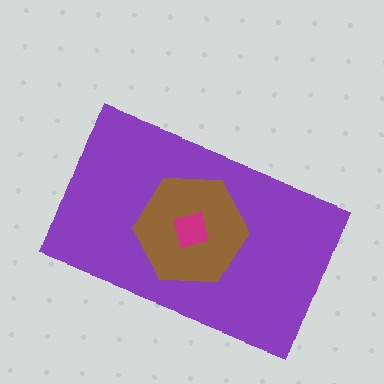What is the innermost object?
The magenta square.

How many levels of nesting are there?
3.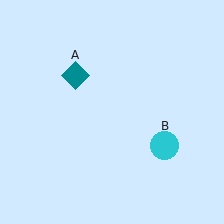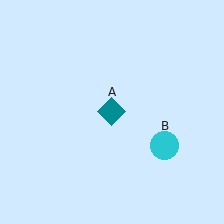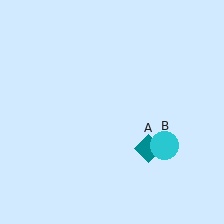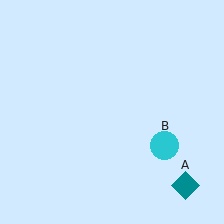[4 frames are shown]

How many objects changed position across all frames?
1 object changed position: teal diamond (object A).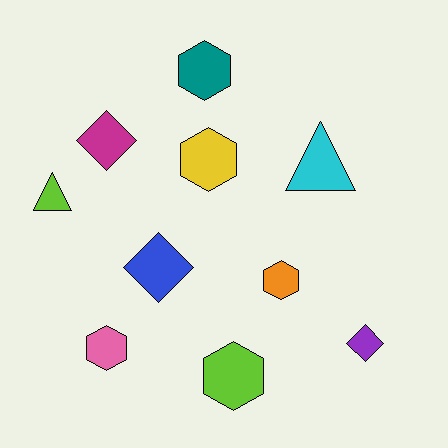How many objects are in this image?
There are 10 objects.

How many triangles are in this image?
There are 2 triangles.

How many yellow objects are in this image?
There is 1 yellow object.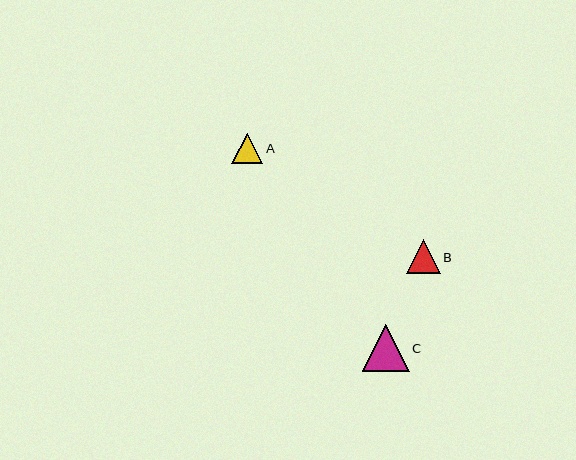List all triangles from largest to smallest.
From largest to smallest: C, B, A.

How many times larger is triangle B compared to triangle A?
Triangle B is approximately 1.1 times the size of triangle A.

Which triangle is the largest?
Triangle C is the largest with a size of approximately 47 pixels.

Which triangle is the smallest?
Triangle A is the smallest with a size of approximately 31 pixels.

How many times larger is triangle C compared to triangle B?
Triangle C is approximately 1.4 times the size of triangle B.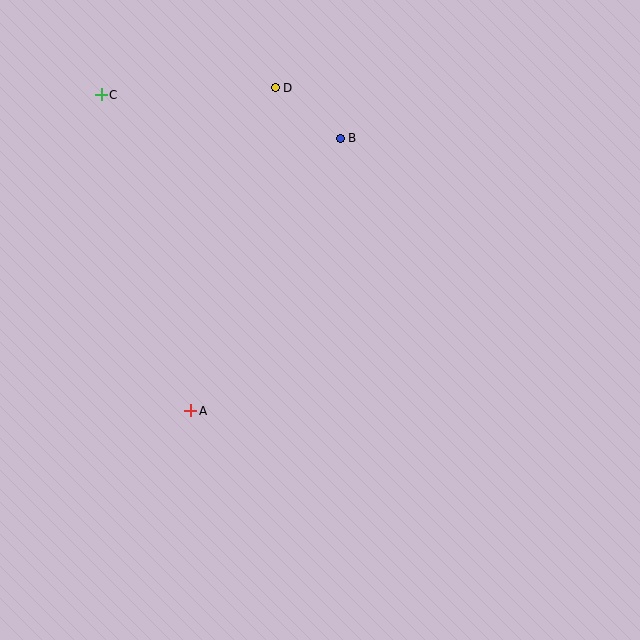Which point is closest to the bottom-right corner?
Point A is closest to the bottom-right corner.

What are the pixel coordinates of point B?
Point B is at (340, 138).